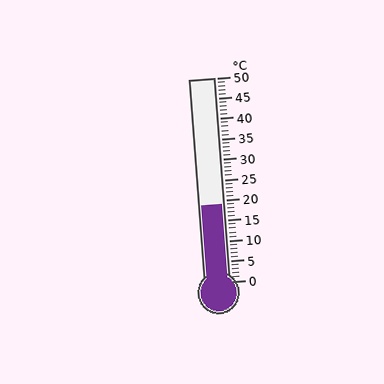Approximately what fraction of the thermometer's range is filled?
The thermometer is filled to approximately 40% of its range.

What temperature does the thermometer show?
The thermometer shows approximately 19°C.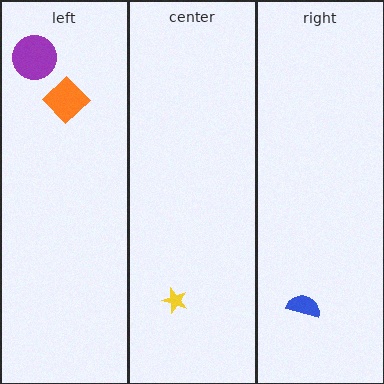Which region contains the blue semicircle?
The right region.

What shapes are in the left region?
The orange diamond, the purple circle.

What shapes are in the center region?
The yellow star.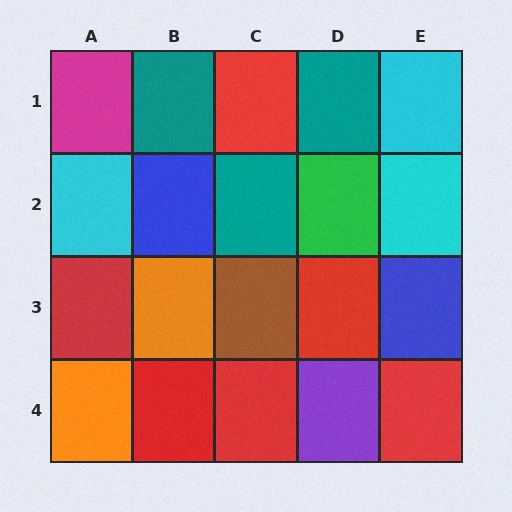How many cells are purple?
1 cell is purple.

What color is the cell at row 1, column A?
Magenta.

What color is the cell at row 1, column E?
Cyan.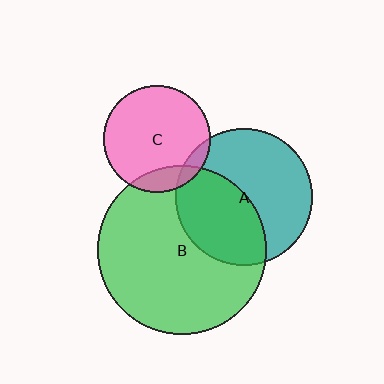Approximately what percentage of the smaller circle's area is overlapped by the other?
Approximately 10%.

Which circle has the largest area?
Circle B (green).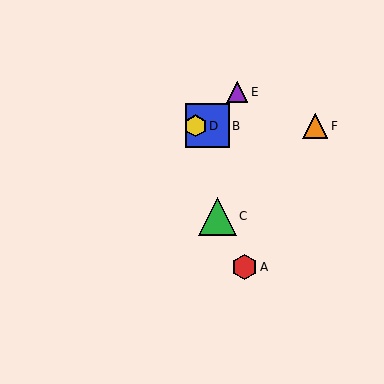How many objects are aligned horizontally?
3 objects (B, D, F) are aligned horizontally.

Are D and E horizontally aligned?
No, D is at y≈126 and E is at y≈92.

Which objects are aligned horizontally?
Objects B, D, F are aligned horizontally.